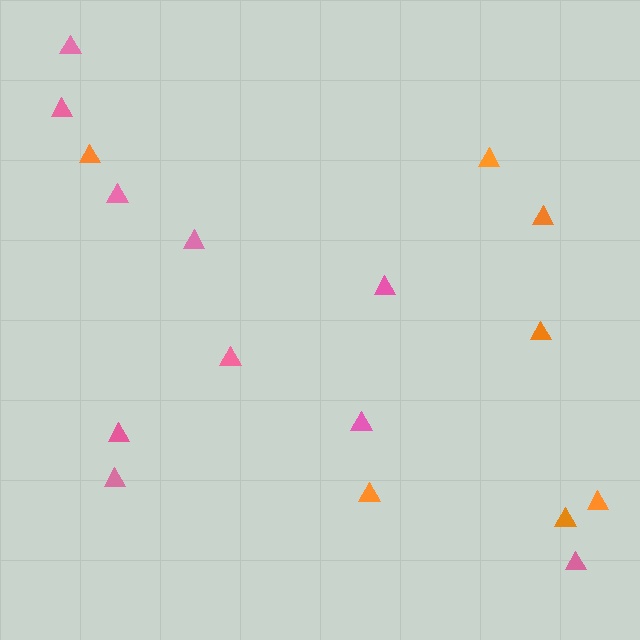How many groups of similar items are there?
There are 2 groups: one group of pink triangles (10) and one group of orange triangles (7).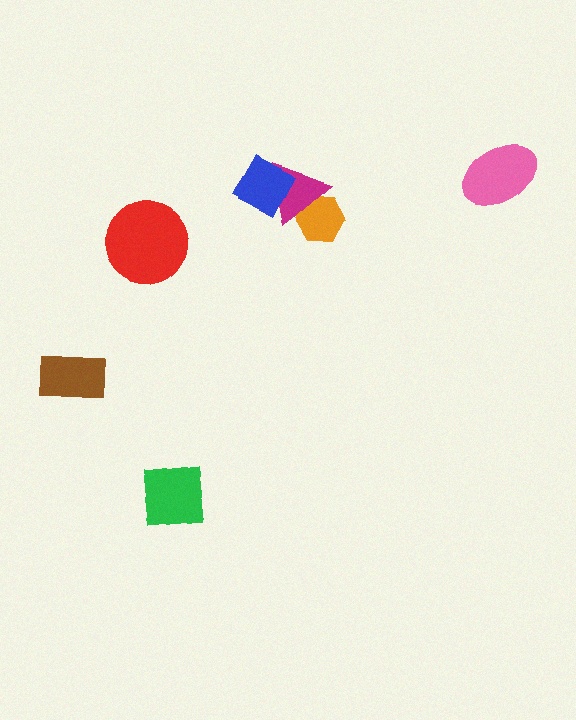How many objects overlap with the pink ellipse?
0 objects overlap with the pink ellipse.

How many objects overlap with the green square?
0 objects overlap with the green square.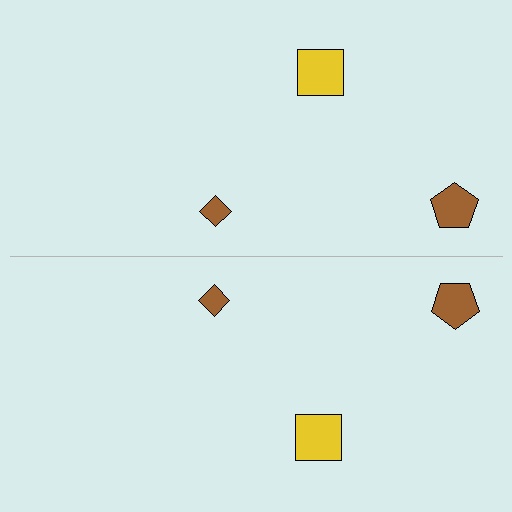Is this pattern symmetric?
Yes, this pattern has bilateral (reflection) symmetry.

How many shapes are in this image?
There are 6 shapes in this image.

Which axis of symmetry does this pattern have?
The pattern has a horizontal axis of symmetry running through the center of the image.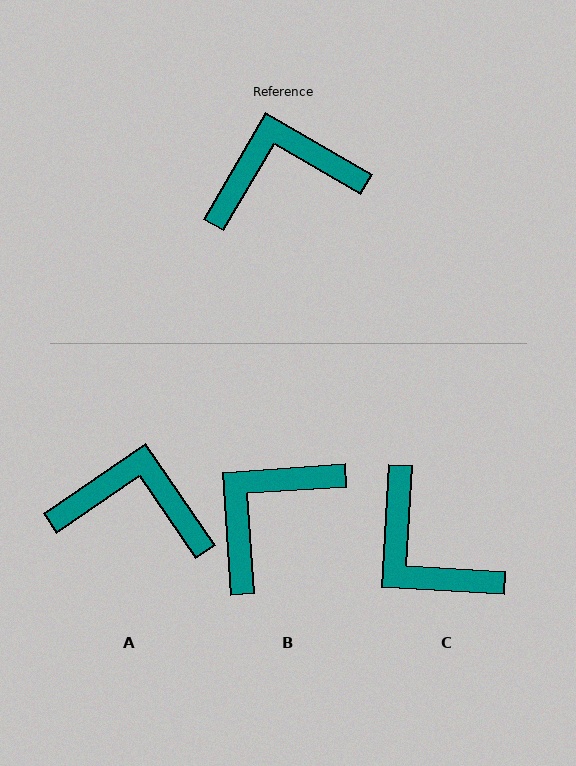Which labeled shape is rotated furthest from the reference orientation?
C, about 117 degrees away.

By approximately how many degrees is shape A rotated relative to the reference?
Approximately 25 degrees clockwise.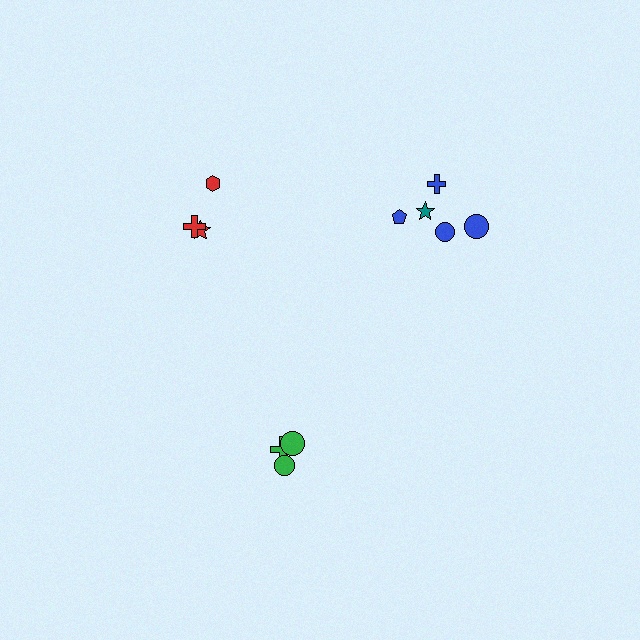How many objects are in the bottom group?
There are 3 objects.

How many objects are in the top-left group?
There are 3 objects.